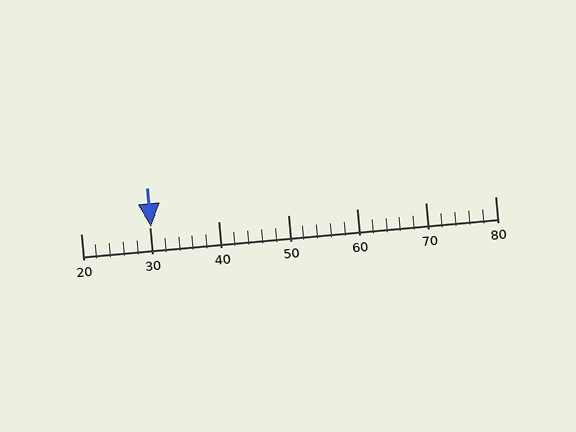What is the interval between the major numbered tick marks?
The major tick marks are spaced 10 units apart.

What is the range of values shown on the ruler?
The ruler shows values from 20 to 80.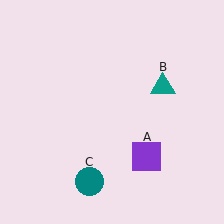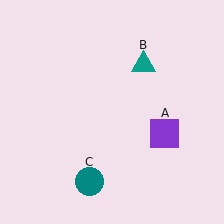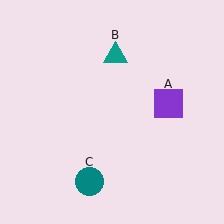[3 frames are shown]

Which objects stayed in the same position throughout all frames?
Teal circle (object C) remained stationary.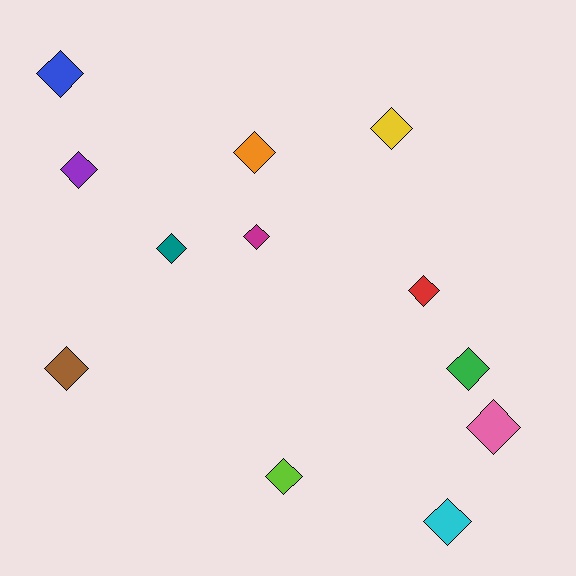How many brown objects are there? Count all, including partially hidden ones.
There is 1 brown object.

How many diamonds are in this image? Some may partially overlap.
There are 12 diamonds.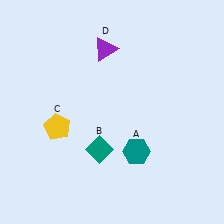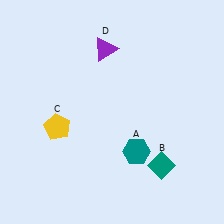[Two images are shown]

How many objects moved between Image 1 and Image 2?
1 object moved between the two images.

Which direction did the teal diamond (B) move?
The teal diamond (B) moved right.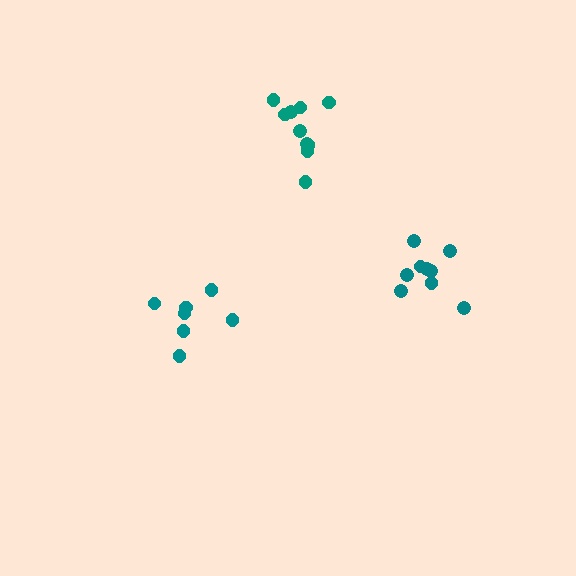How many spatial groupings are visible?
There are 3 spatial groupings.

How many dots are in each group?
Group 1: 9 dots, Group 2: 10 dots, Group 3: 7 dots (26 total).